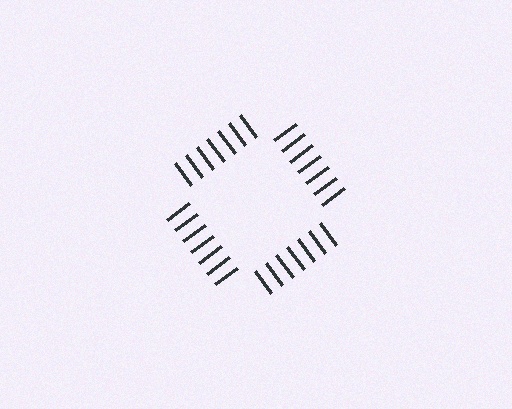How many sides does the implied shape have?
4 sides — the line-ends trace a square.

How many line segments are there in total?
28 — 7 along each of the 4 edges.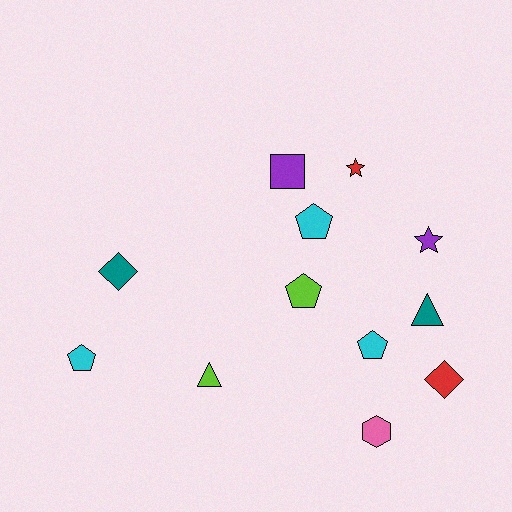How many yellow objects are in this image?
There are no yellow objects.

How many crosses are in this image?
There are no crosses.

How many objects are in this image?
There are 12 objects.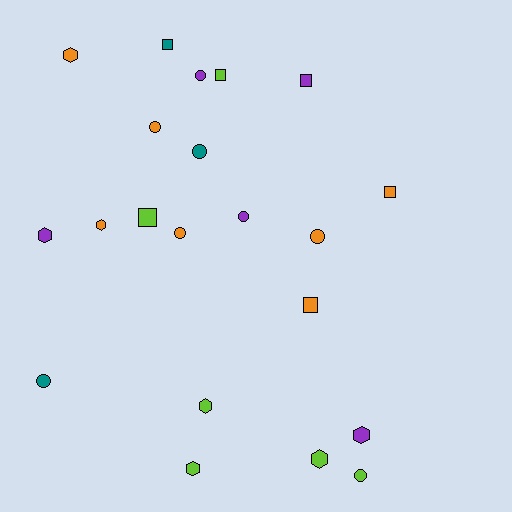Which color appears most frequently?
Orange, with 7 objects.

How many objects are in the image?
There are 21 objects.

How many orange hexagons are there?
There are 2 orange hexagons.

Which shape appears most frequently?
Circle, with 8 objects.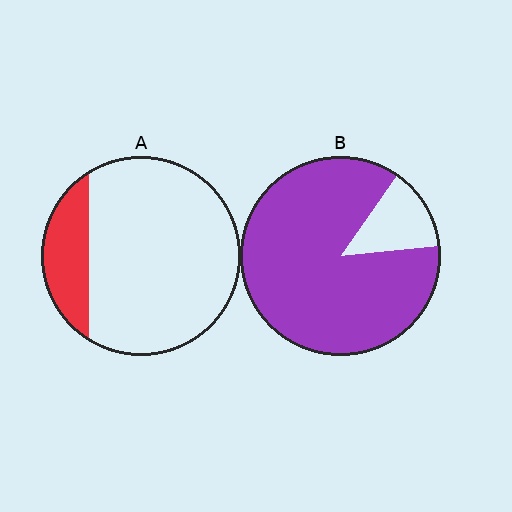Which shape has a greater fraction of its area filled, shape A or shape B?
Shape B.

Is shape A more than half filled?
No.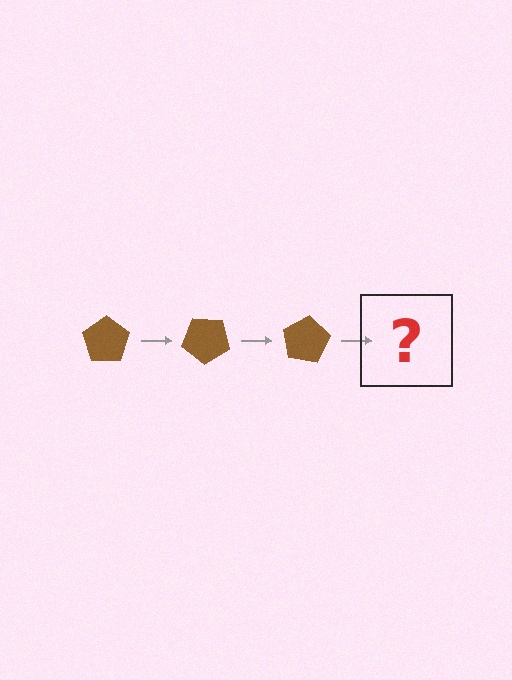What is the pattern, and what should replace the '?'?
The pattern is that the pentagon rotates 40 degrees each step. The '?' should be a brown pentagon rotated 120 degrees.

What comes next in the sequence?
The next element should be a brown pentagon rotated 120 degrees.